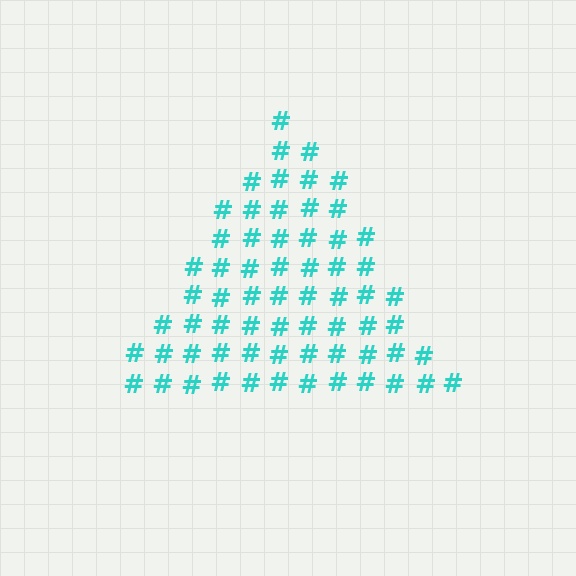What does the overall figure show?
The overall figure shows a triangle.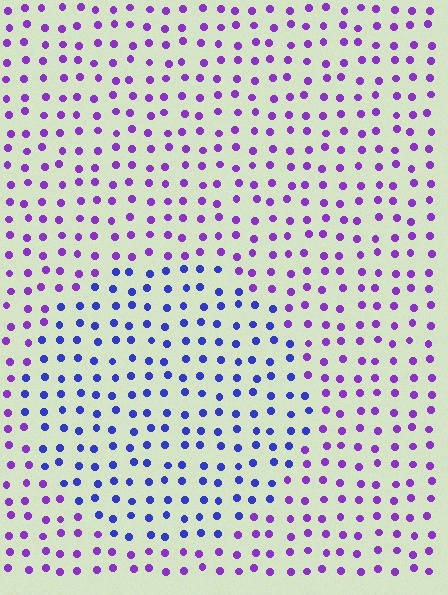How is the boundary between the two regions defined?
The boundary is defined purely by a slight shift in hue (about 40 degrees). Spacing, size, and orientation are identical on both sides.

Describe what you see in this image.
The image is filled with small purple elements in a uniform arrangement. A circle-shaped region is visible where the elements are tinted to a slightly different hue, forming a subtle color boundary.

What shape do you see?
I see a circle.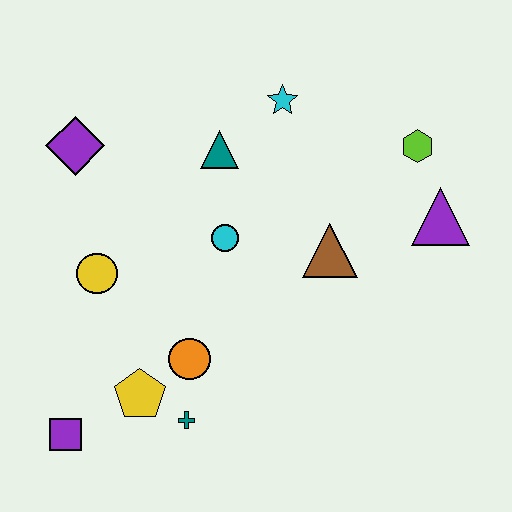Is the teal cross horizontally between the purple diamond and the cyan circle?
Yes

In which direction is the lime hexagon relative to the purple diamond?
The lime hexagon is to the right of the purple diamond.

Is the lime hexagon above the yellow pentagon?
Yes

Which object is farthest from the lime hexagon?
The purple square is farthest from the lime hexagon.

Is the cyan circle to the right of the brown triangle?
No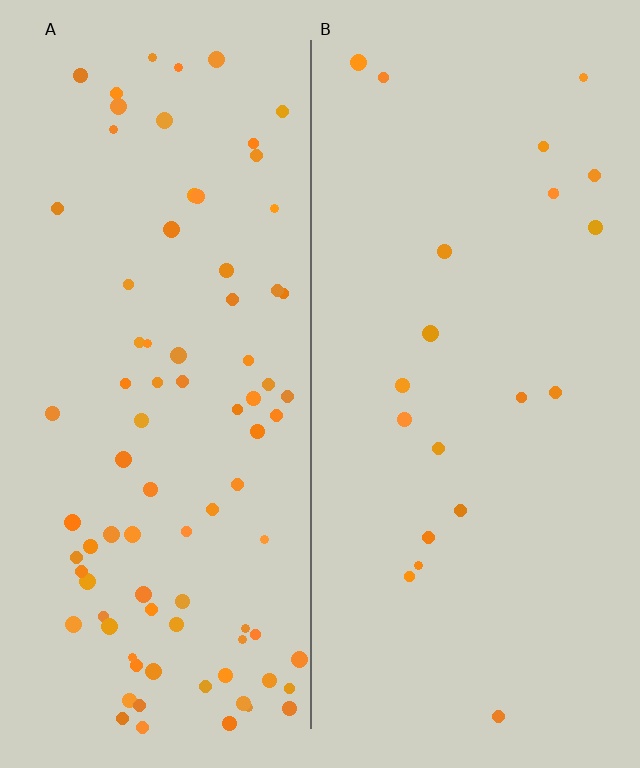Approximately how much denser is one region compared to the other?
Approximately 4.0× — region A over region B.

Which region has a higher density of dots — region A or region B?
A (the left).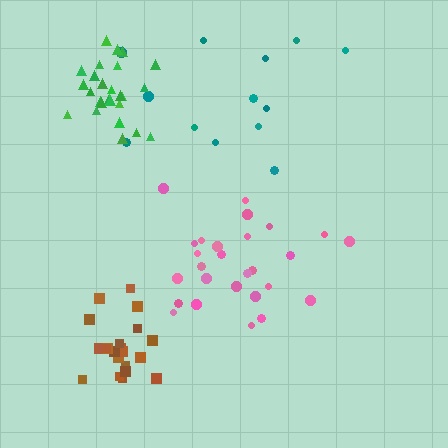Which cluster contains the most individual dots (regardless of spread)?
Green (27).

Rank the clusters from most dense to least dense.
green, brown, pink, teal.